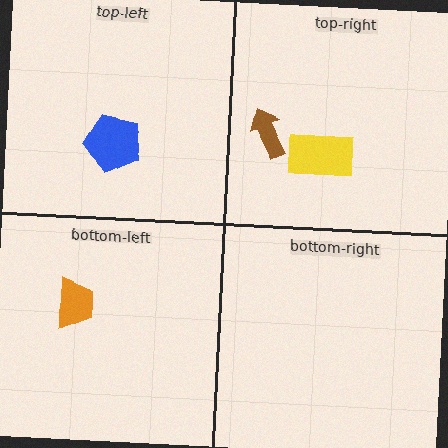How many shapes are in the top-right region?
2.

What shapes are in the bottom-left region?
The orange trapezoid.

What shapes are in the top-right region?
The brown arrow, the yellow rectangle.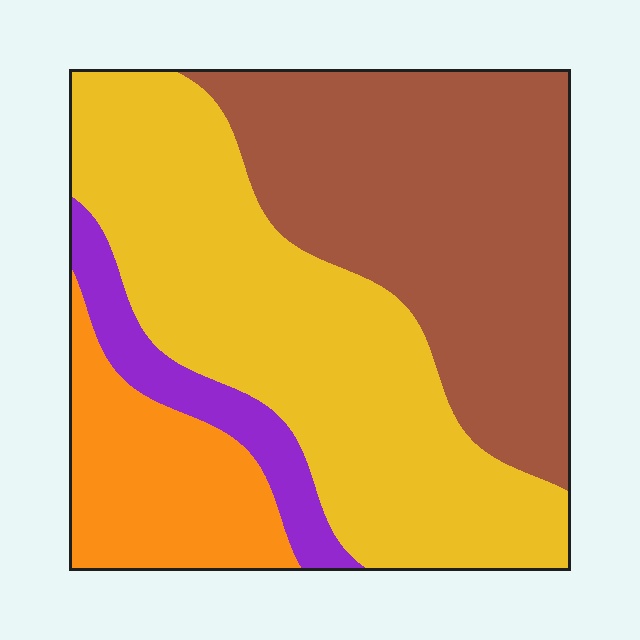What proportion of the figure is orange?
Orange takes up about one eighth (1/8) of the figure.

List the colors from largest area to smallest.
From largest to smallest: yellow, brown, orange, purple.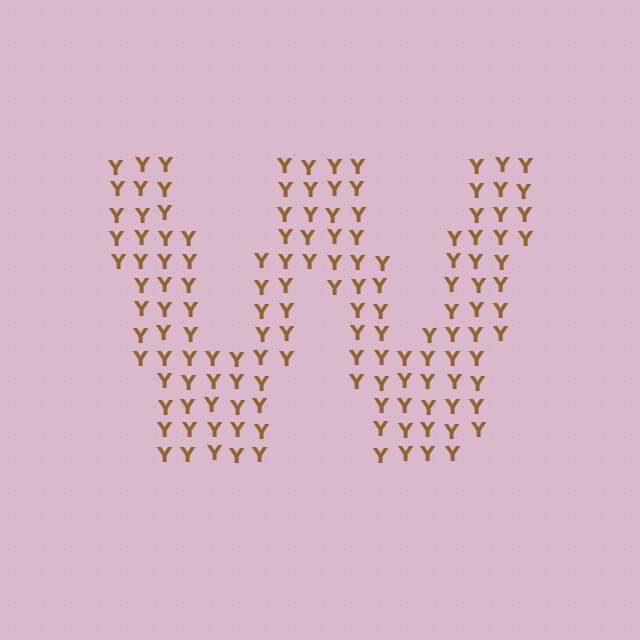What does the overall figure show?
The overall figure shows the letter W.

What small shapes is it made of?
It is made of small letter Y's.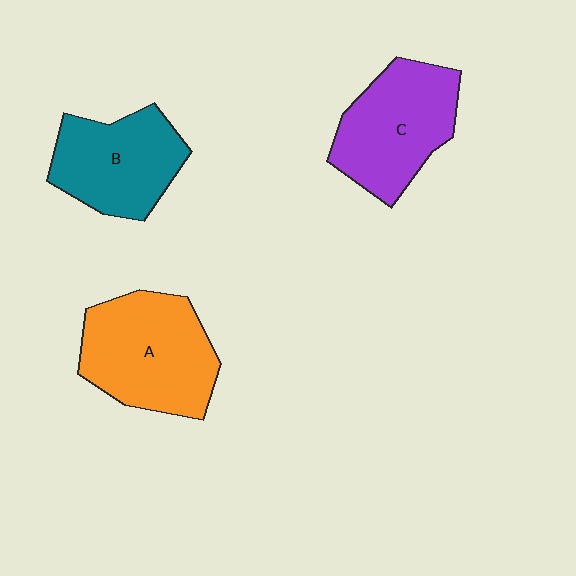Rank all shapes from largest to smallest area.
From largest to smallest: A (orange), C (purple), B (teal).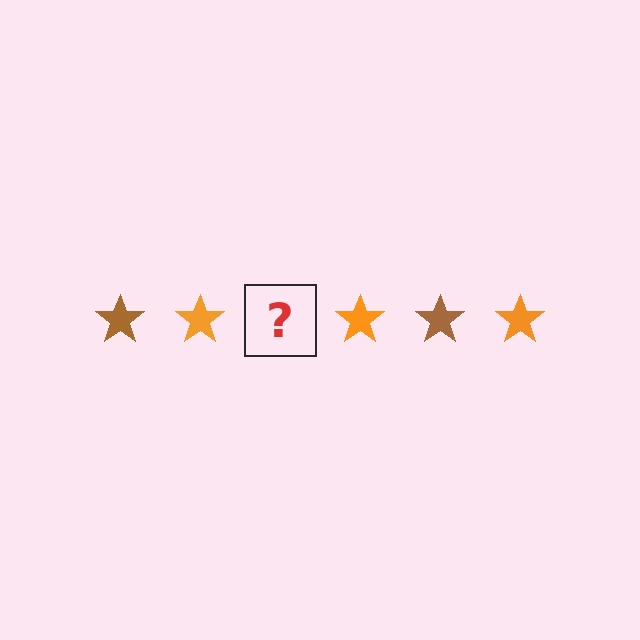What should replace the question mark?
The question mark should be replaced with a brown star.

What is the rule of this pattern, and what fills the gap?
The rule is that the pattern cycles through brown, orange stars. The gap should be filled with a brown star.